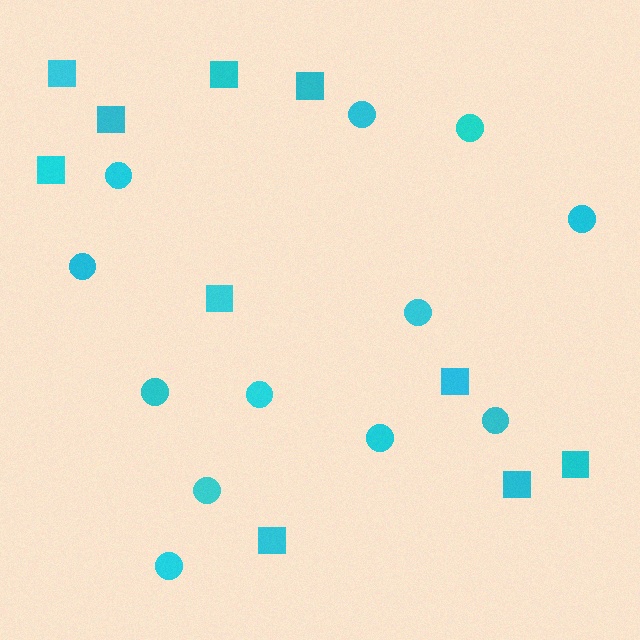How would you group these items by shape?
There are 2 groups: one group of circles (12) and one group of squares (10).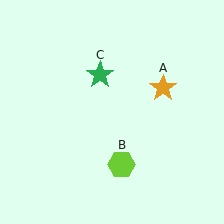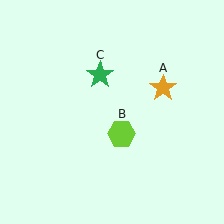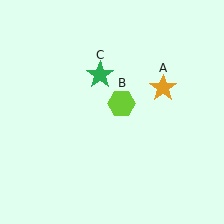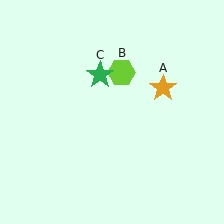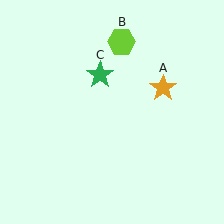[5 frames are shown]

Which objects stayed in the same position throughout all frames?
Orange star (object A) and green star (object C) remained stationary.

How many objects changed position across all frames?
1 object changed position: lime hexagon (object B).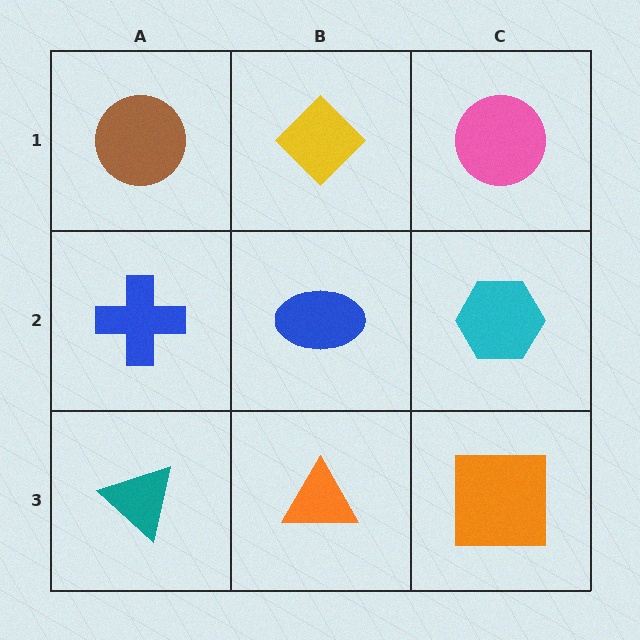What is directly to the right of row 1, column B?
A pink circle.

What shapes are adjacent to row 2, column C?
A pink circle (row 1, column C), an orange square (row 3, column C), a blue ellipse (row 2, column B).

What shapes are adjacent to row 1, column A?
A blue cross (row 2, column A), a yellow diamond (row 1, column B).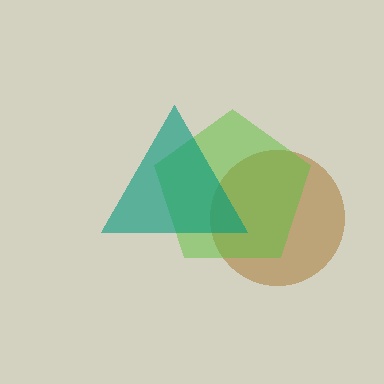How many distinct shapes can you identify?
There are 3 distinct shapes: a brown circle, a lime pentagon, a teal triangle.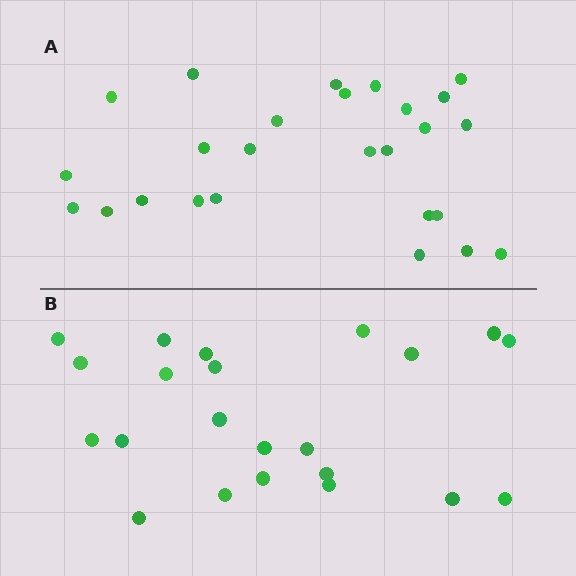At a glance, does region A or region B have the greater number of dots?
Region A (the top region) has more dots.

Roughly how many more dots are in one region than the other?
Region A has about 4 more dots than region B.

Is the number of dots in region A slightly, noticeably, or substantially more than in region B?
Region A has only slightly more — the two regions are fairly close. The ratio is roughly 1.2 to 1.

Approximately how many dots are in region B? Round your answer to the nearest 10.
About 20 dots. (The exact count is 22, which rounds to 20.)